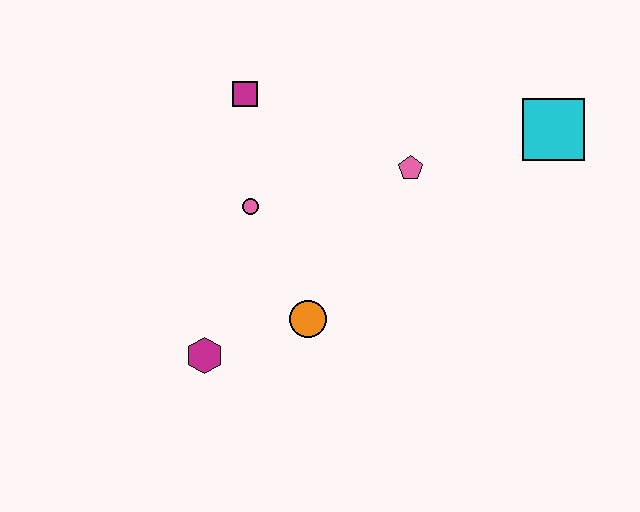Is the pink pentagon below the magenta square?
Yes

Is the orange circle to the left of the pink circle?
No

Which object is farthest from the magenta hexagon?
The cyan square is farthest from the magenta hexagon.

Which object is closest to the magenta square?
The pink circle is closest to the magenta square.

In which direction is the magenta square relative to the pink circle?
The magenta square is above the pink circle.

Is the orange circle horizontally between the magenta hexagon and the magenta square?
No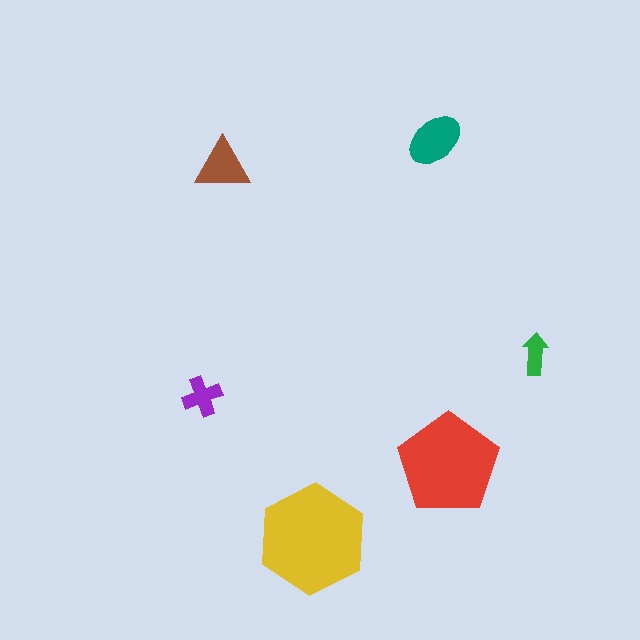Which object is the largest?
The yellow hexagon.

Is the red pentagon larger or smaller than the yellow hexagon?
Smaller.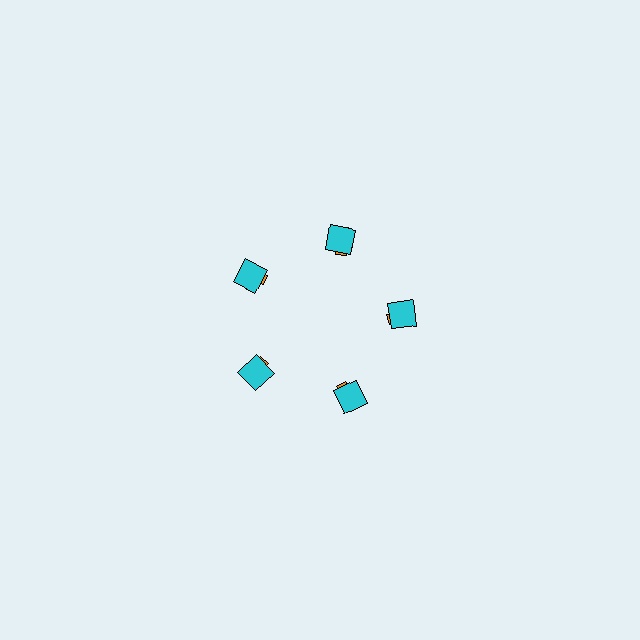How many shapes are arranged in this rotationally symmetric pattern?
There are 10 shapes, arranged in 5 groups of 2.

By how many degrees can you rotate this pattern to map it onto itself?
The pattern maps onto itself every 72 degrees of rotation.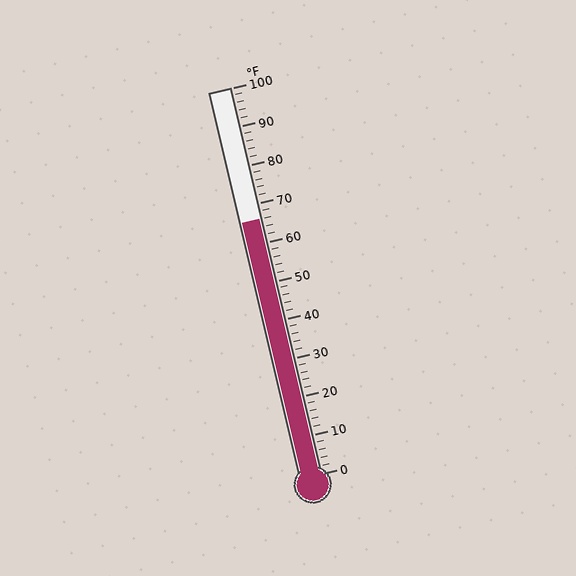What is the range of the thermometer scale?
The thermometer scale ranges from 0°F to 100°F.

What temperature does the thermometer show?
The thermometer shows approximately 66°F.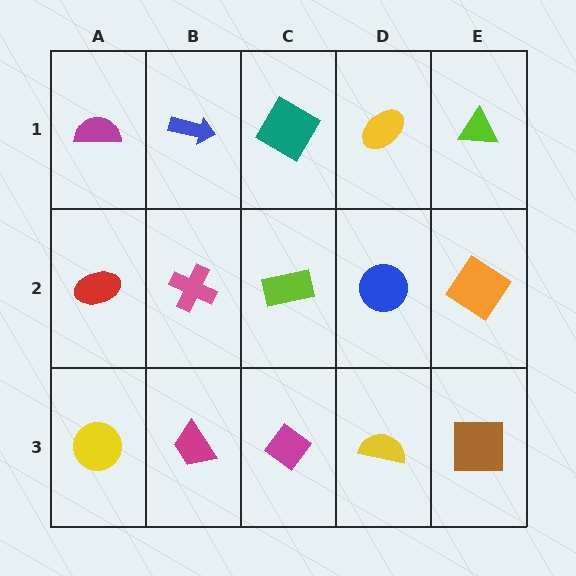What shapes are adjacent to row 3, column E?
An orange diamond (row 2, column E), a yellow semicircle (row 3, column D).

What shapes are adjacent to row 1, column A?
A red ellipse (row 2, column A), a blue arrow (row 1, column B).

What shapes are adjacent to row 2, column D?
A yellow ellipse (row 1, column D), a yellow semicircle (row 3, column D), a lime rectangle (row 2, column C), an orange diamond (row 2, column E).